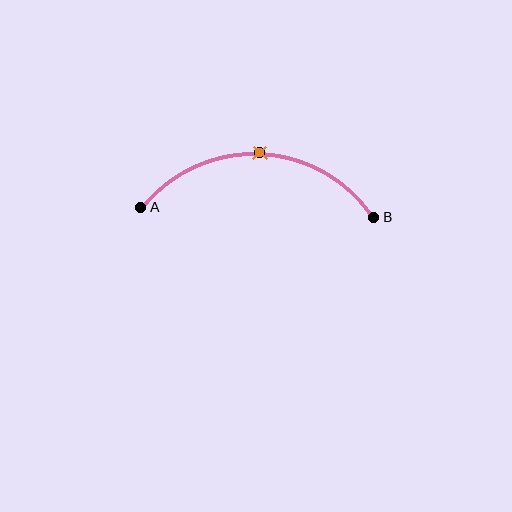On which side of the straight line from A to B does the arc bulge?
The arc bulges above the straight line connecting A and B.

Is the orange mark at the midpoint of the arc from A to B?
Yes. The orange mark lies on the arc at equal arc-length from both A and B — it is the arc midpoint.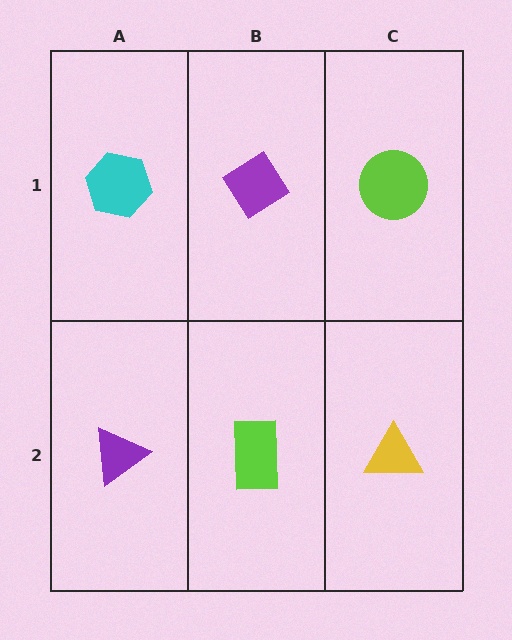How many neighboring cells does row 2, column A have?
2.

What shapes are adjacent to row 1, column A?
A purple triangle (row 2, column A), a purple diamond (row 1, column B).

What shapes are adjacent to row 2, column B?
A purple diamond (row 1, column B), a purple triangle (row 2, column A), a yellow triangle (row 2, column C).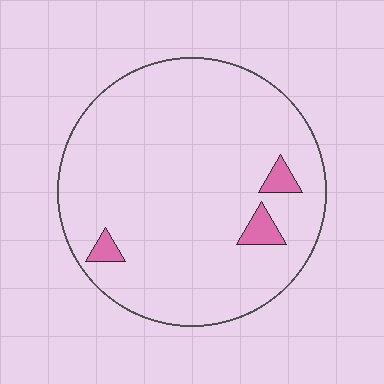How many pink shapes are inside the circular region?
3.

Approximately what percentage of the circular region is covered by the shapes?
Approximately 5%.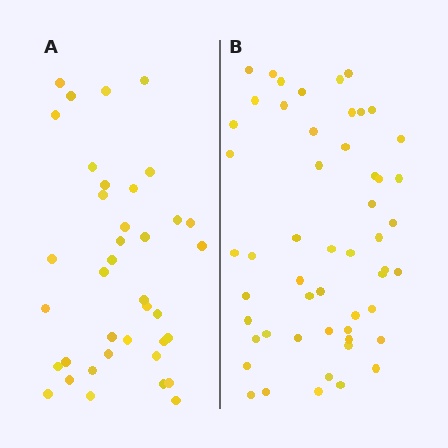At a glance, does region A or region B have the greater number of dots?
Region B (the right region) has more dots.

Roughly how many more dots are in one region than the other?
Region B has approximately 15 more dots than region A.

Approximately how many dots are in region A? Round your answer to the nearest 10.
About 40 dots. (The exact count is 38, which rounds to 40.)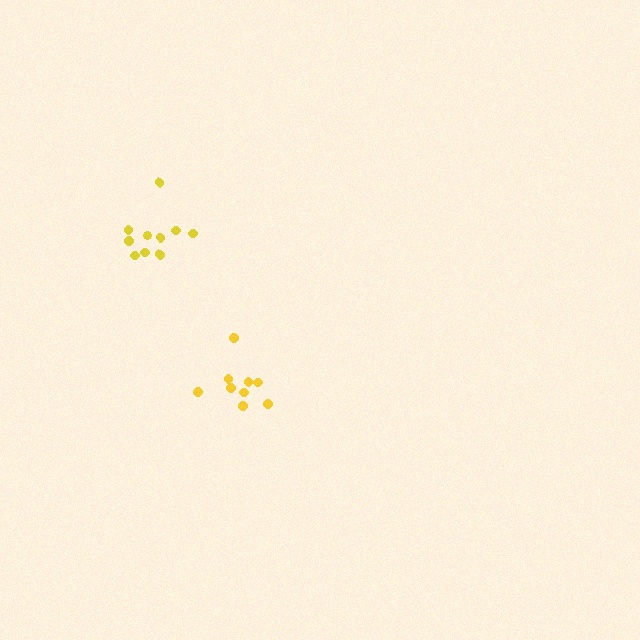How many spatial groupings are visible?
There are 2 spatial groupings.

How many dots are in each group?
Group 1: 10 dots, Group 2: 9 dots (19 total).